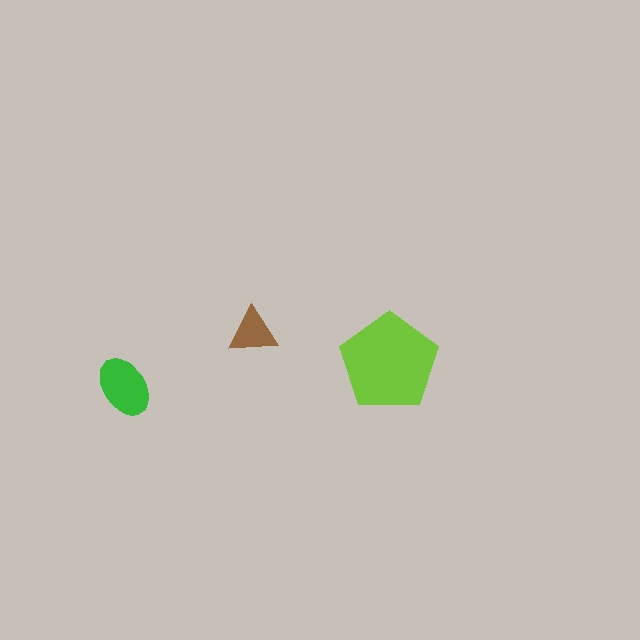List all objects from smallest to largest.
The brown triangle, the green ellipse, the lime pentagon.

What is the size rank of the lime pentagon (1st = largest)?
1st.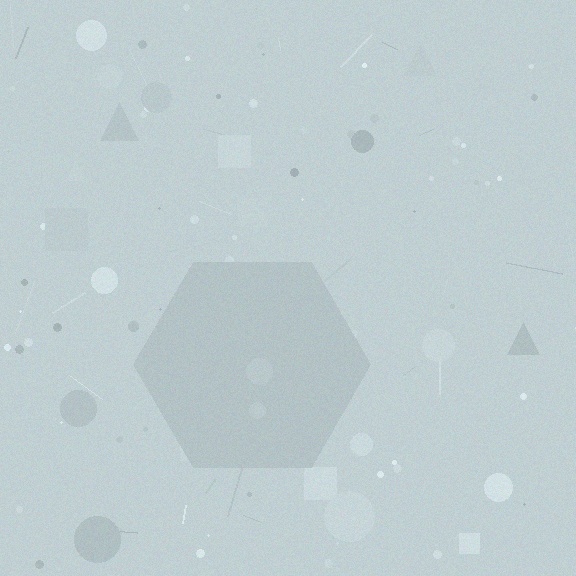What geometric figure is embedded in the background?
A hexagon is embedded in the background.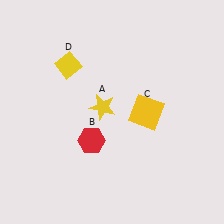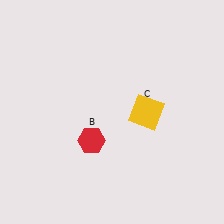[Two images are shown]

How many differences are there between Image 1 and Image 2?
There are 2 differences between the two images.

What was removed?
The yellow diamond (D), the yellow star (A) were removed in Image 2.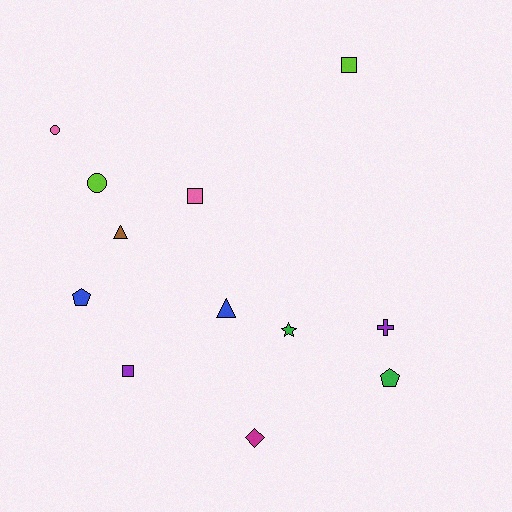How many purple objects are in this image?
There are 2 purple objects.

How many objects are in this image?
There are 12 objects.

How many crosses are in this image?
There is 1 cross.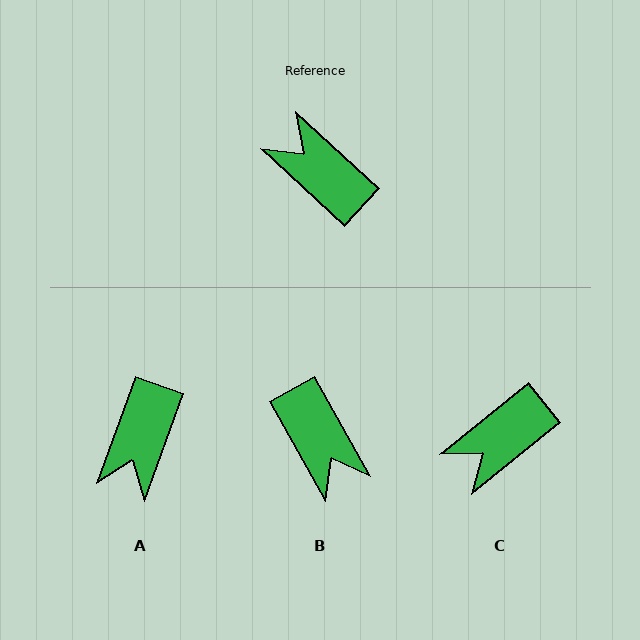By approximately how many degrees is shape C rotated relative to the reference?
Approximately 82 degrees counter-clockwise.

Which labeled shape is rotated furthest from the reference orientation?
B, about 162 degrees away.